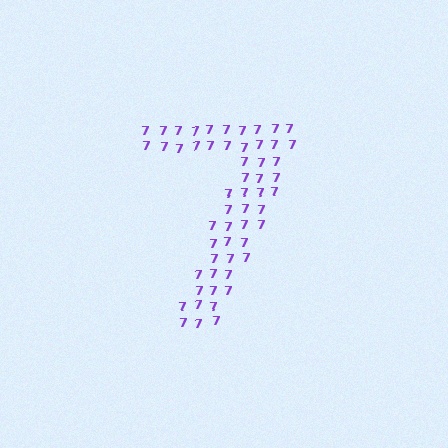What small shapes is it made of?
It is made of small digit 7's.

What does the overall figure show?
The overall figure shows the digit 7.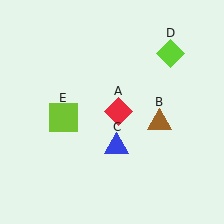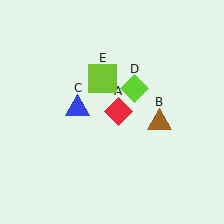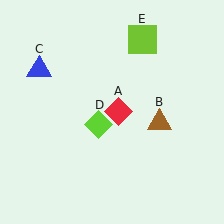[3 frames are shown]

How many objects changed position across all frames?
3 objects changed position: blue triangle (object C), lime diamond (object D), lime square (object E).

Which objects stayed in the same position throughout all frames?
Red diamond (object A) and brown triangle (object B) remained stationary.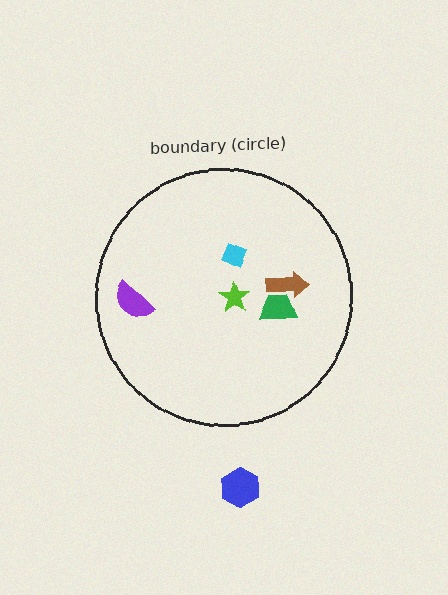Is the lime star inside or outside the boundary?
Inside.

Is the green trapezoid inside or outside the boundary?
Inside.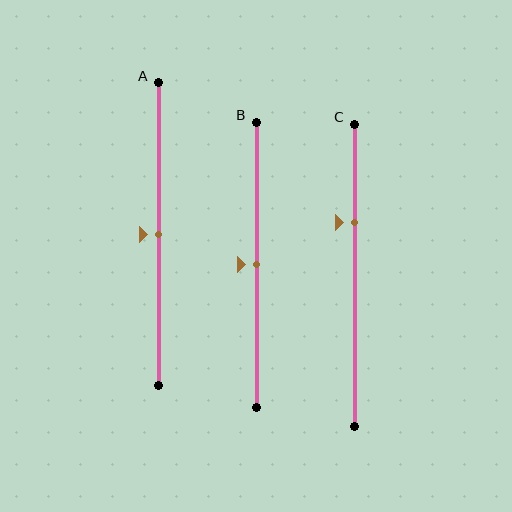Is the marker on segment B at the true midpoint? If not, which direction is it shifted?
Yes, the marker on segment B is at the true midpoint.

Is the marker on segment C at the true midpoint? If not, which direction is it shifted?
No, the marker on segment C is shifted upward by about 17% of the segment length.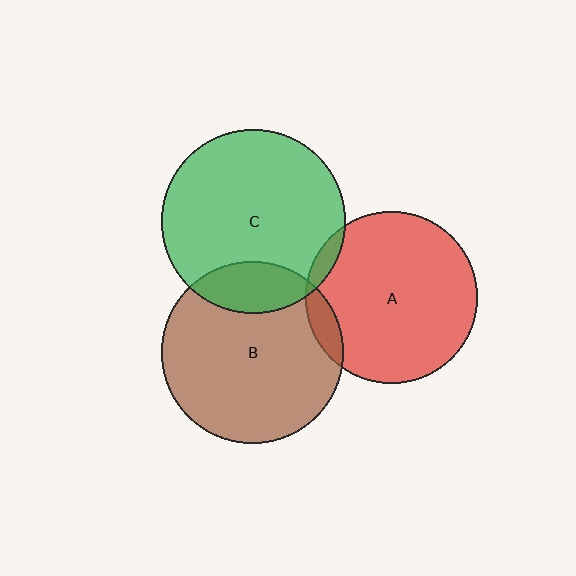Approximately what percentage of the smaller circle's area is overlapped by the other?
Approximately 10%.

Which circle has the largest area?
Circle C (green).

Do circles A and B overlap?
Yes.